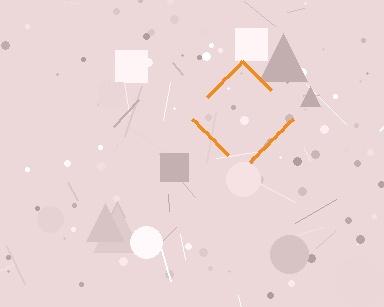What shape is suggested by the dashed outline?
The dashed outline suggests a diamond.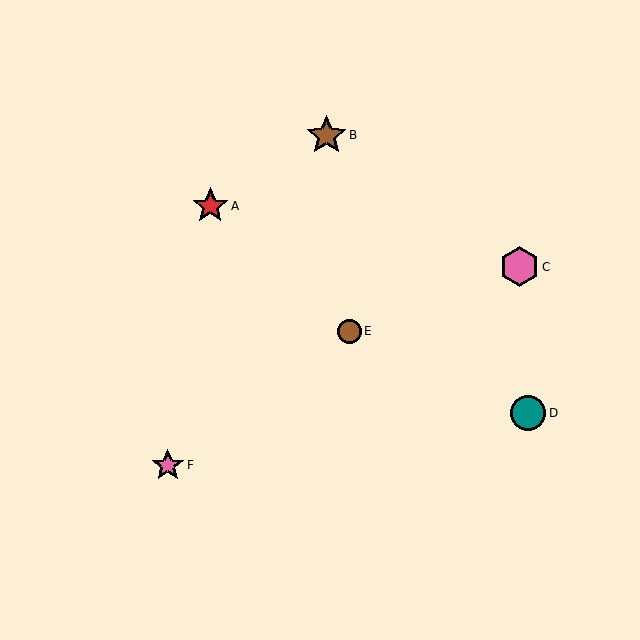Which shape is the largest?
The brown star (labeled B) is the largest.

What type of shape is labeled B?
Shape B is a brown star.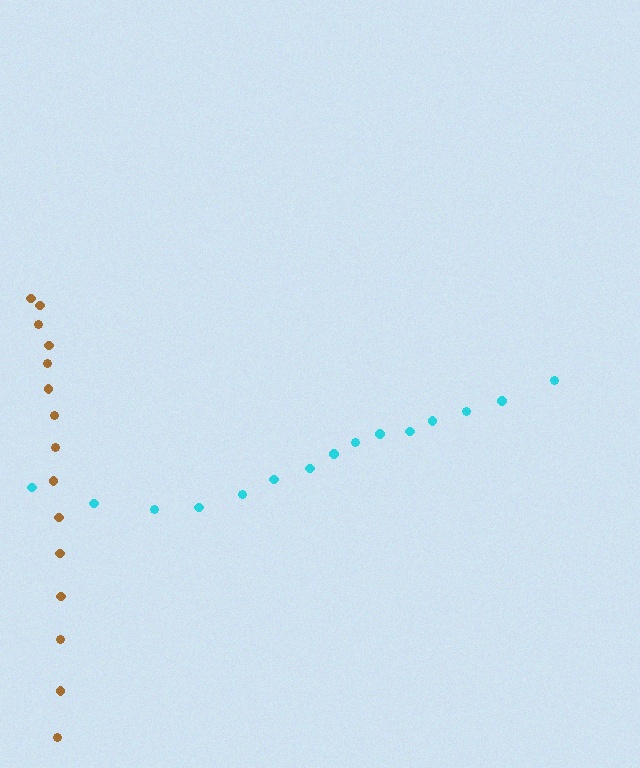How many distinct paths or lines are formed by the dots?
There are 2 distinct paths.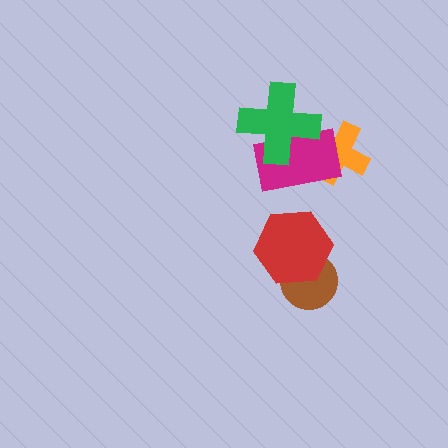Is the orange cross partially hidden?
Yes, it is partially covered by another shape.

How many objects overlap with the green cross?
1 object overlaps with the green cross.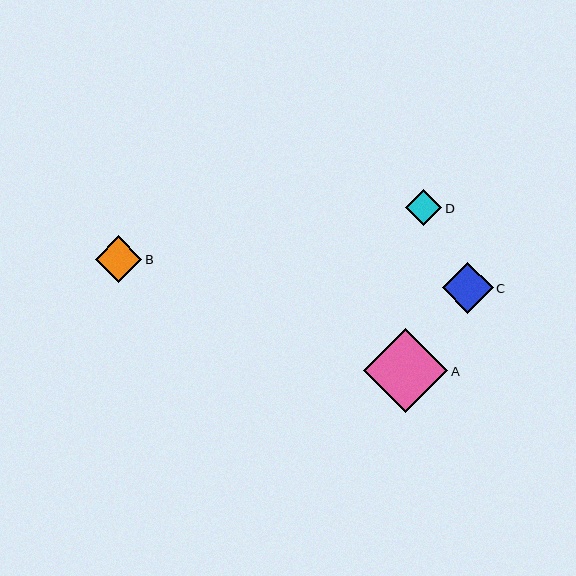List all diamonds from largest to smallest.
From largest to smallest: A, C, B, D.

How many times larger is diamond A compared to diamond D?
Diamond A is approximately 2.3 times the size of diamond D.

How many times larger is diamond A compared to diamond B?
Diamond A is approximately 1.8 times the size of diamond B.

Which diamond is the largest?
Diamond A is the largest with a size of approximately 85 pixels.